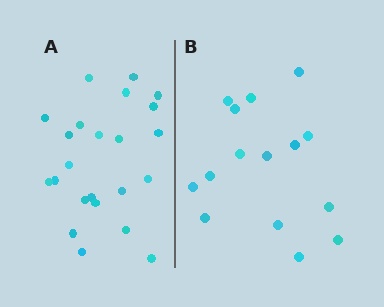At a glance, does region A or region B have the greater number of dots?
Region A (the left region) has more dots.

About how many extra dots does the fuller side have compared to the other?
Region A has roughly 8 or so more dots than region B.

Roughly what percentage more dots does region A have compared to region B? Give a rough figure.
About 55% more.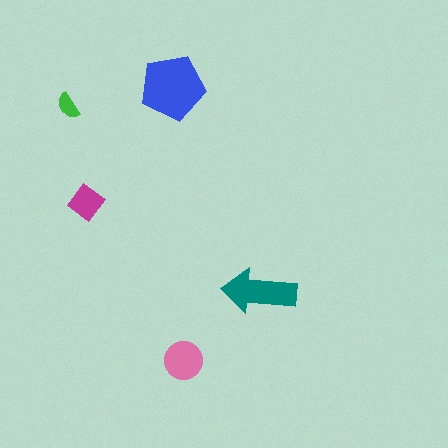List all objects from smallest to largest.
The green semicircle, the magenta diamond, the pink circle, the teal arrow, the blue pentagon.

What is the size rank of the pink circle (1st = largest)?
3rd.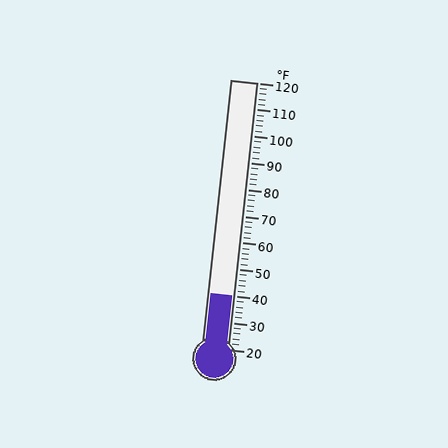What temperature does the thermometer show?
The thermometer shows approximately 40°F.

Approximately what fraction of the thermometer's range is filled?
The thermometer is filled to approximately 20% of its range.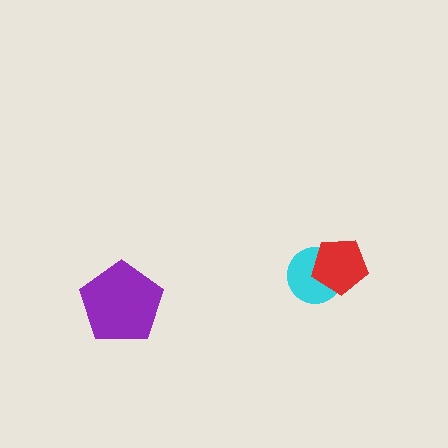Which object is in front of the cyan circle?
The red pentagon is in front of the cyan circle.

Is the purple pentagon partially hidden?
No, no other shape covers it.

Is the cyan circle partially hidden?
Yes, it is partially covered by another shape.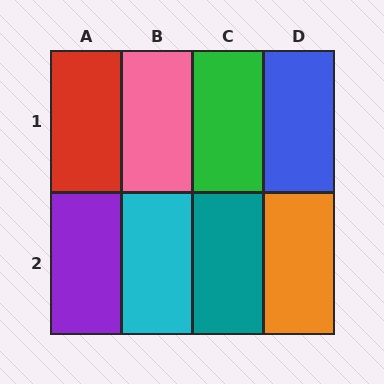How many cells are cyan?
1 cell is cyan.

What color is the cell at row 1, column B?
Pink.